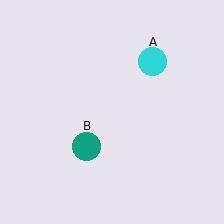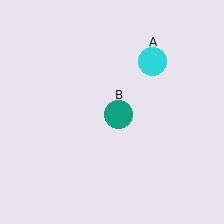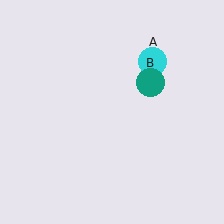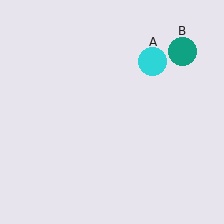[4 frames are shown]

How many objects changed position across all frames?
1 object changed position: teal circle (object B).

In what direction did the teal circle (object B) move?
The teal circle (object B) moved up and to the right.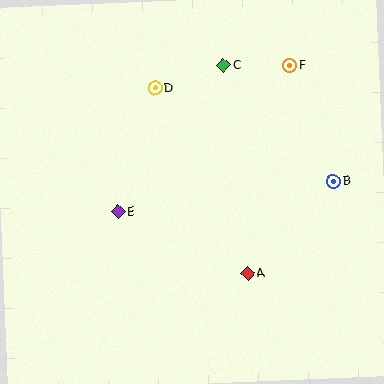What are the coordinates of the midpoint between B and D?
The midpoint between B and D is at (244, 135).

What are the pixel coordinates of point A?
Point A is at (248, 273).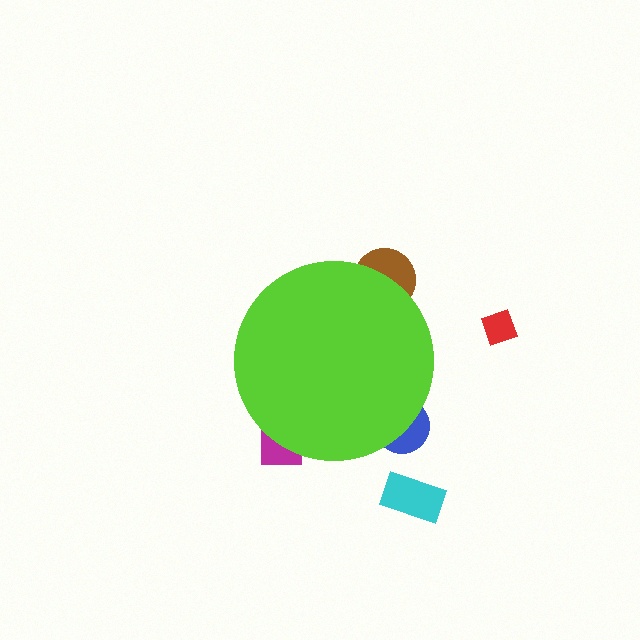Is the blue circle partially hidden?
Yes, the blue circle is partially hidden behind the lime circle.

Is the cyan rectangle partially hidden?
No, the cyan rectangle is fully visible.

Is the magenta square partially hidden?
Yes, the magenta square is partially hidden behind the lime circle.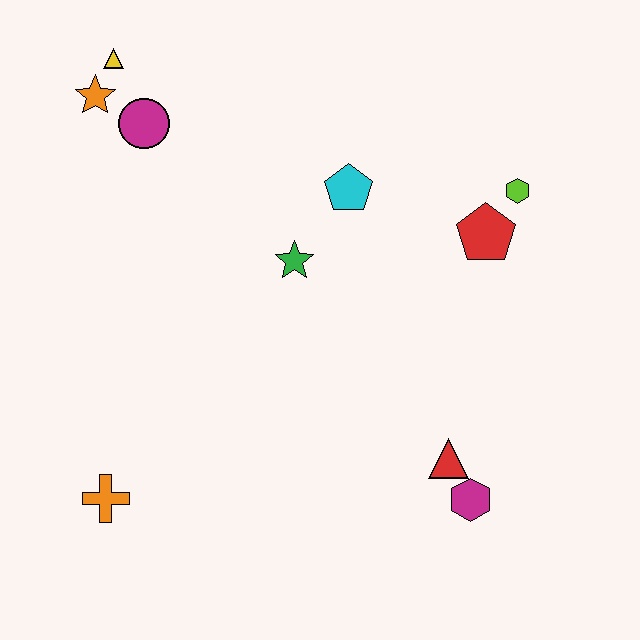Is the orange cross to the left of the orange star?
No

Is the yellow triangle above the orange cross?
Yes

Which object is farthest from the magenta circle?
The magenta hexagon is farthest from the magenta circle.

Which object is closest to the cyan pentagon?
The green star is closest to the cyan pentagon.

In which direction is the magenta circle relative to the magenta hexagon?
The magenta circle is above the magenta hexagon.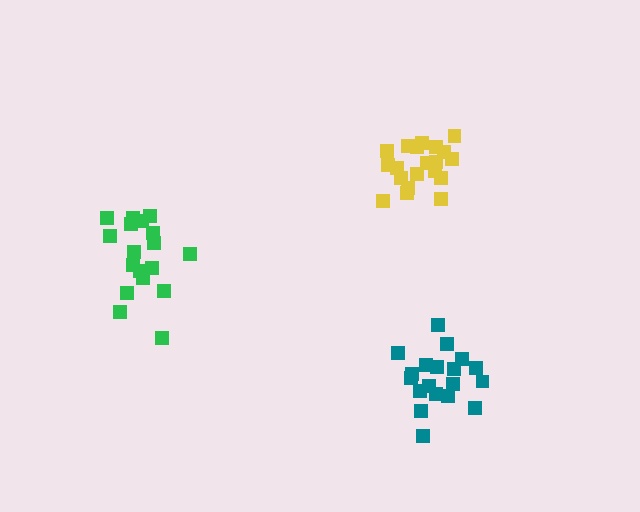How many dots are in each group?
Group 1: 20 dots, Group 2: 19 dots, Group 3: 18 dots (57 total).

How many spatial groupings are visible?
There are 3 spatial groupings.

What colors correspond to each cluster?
The clusters are colored: yellow, teal, green.